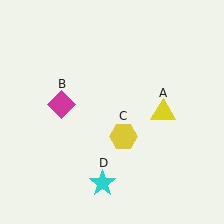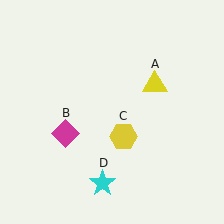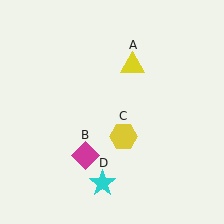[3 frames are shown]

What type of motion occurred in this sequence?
The yellow triangle (object A), magenta diamond (object B) rotated counterclockwise around the center of the scene.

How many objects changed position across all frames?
2 objects changed position: yellow triangle (object A), magenta diamond (object B).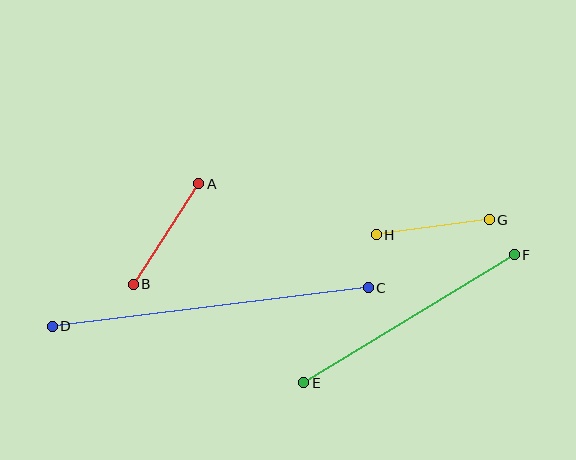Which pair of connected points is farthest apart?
Points C and D are farthest apart.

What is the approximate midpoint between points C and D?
The midpoint is at approximately (210, 307) pixels.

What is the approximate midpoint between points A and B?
The midpoint is at approximately (166, 234) pixels.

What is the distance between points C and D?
The distance is approximately 318 pixels.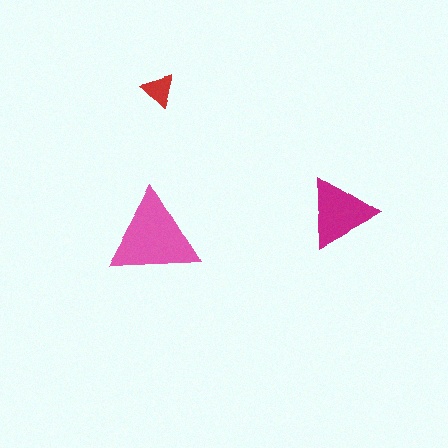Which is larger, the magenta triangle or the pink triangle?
The pink one.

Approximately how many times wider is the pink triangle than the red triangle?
About 2.5 times wider.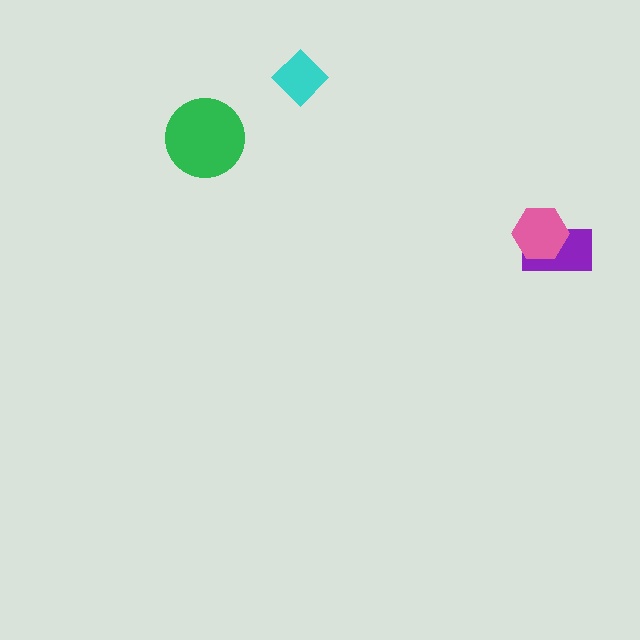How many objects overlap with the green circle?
0 objects overlap with the green circle.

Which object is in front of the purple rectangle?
The pink hexagon is in front of the purple rectangle.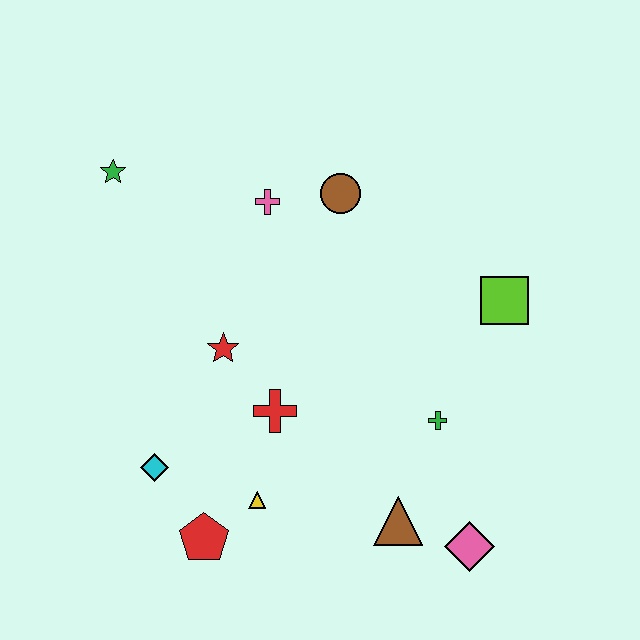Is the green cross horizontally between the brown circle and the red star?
No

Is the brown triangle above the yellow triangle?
No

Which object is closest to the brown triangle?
The pink diamond is closest to the brown triangle.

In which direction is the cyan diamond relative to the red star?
The cyan diamond is below the red star.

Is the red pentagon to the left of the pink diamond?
Yes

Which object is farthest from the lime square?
The green star is farthest from the lime square.